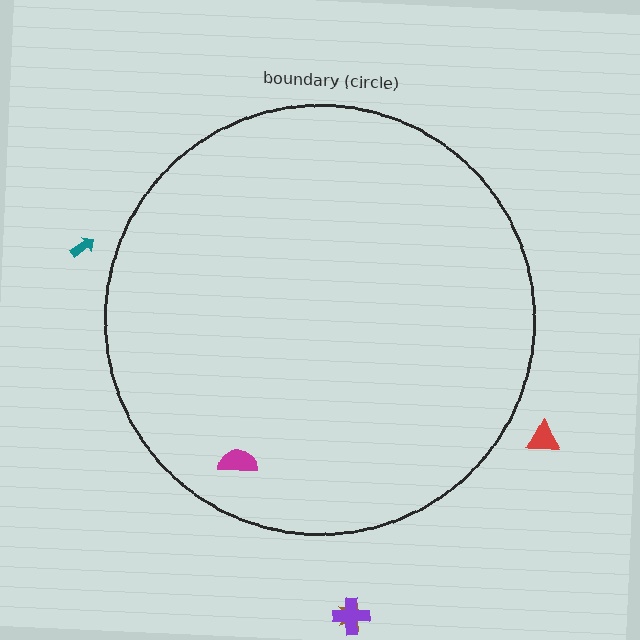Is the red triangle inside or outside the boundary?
Outside.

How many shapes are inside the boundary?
1 inside, 4 outside.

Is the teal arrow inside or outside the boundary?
Outside.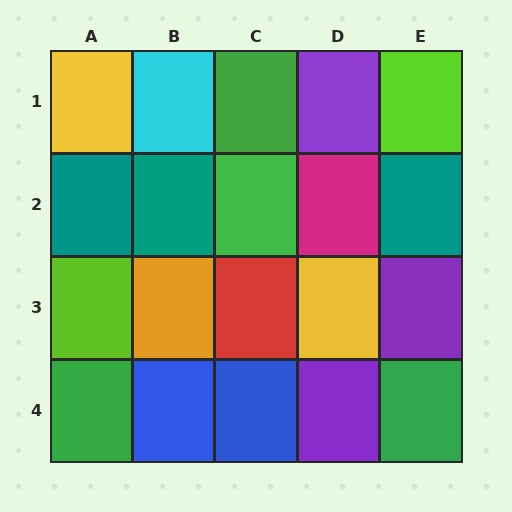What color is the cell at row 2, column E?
Teal.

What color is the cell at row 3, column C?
Red.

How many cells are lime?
2 cells are lime.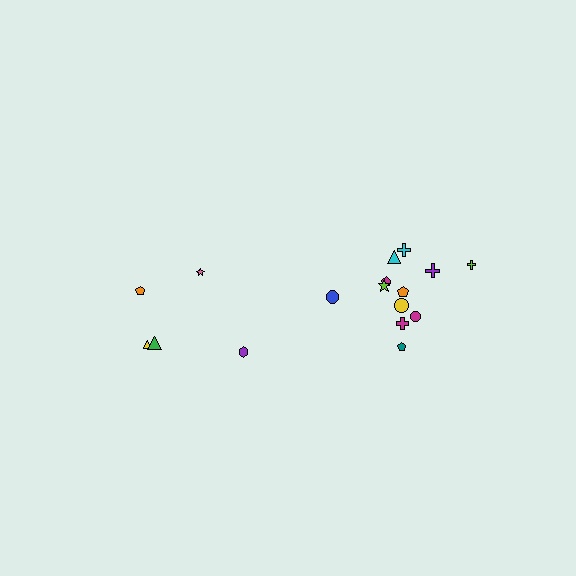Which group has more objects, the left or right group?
The right group.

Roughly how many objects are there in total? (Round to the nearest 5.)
Roughly 15 objects in total.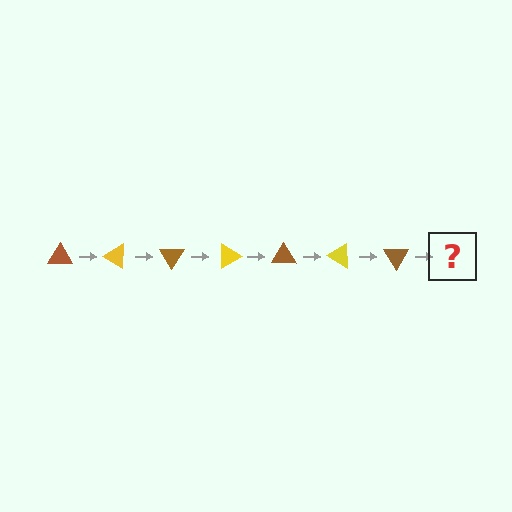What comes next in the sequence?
The next element should be a yellow triangle, rotated 210 degrees from the start.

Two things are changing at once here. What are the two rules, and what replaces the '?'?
The two rules are that it rotates 30 degrees each step and the color cycles through brown and yellow. The '?' should be a yellow triangle, rotated 210 degrees from the start.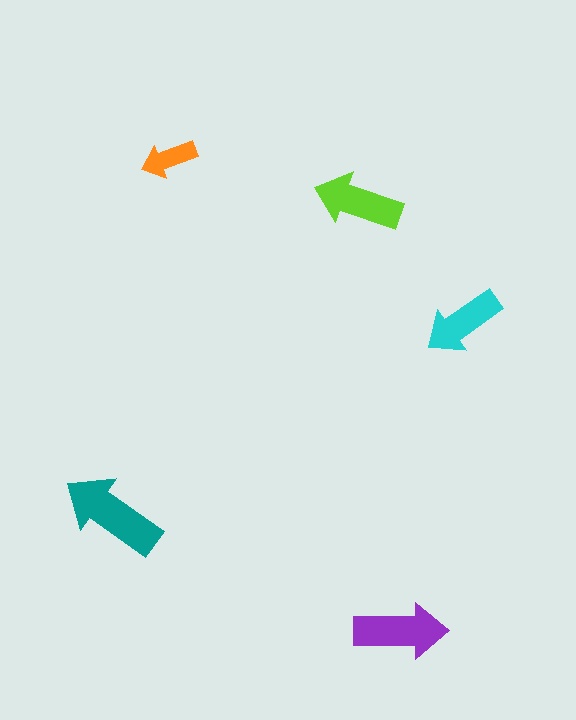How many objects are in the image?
There are 5 objects in the image.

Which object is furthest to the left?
The teal arrow is leftmost.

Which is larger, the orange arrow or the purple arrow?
The purple one.